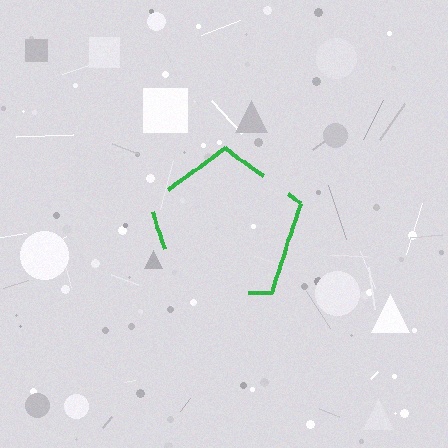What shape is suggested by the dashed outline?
The dashed outline suggests a pentagon.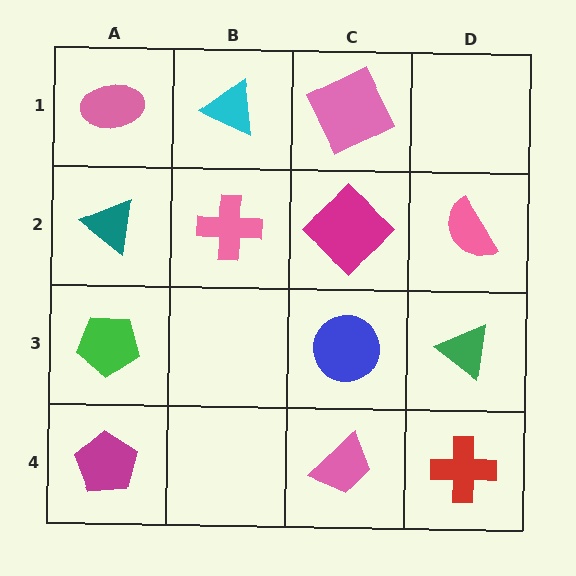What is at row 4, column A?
A magenta pentagon.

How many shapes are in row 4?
3 shapes.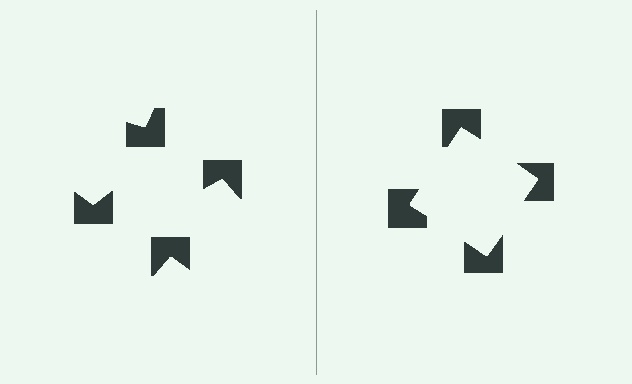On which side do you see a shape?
An illusory square appears on the right side. On the left side the wedge cuts are rotated, so no coherent shape forms.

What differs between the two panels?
The notched squares are positioned identically on both sides; only the wedge orientations differ. On the right they align to a square; on the left they are misaligned.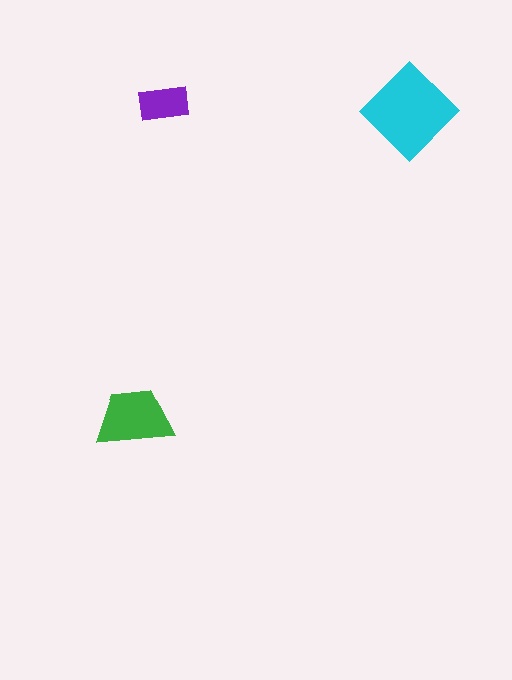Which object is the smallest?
The purple rectangle.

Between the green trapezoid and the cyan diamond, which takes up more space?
The cyan diamond.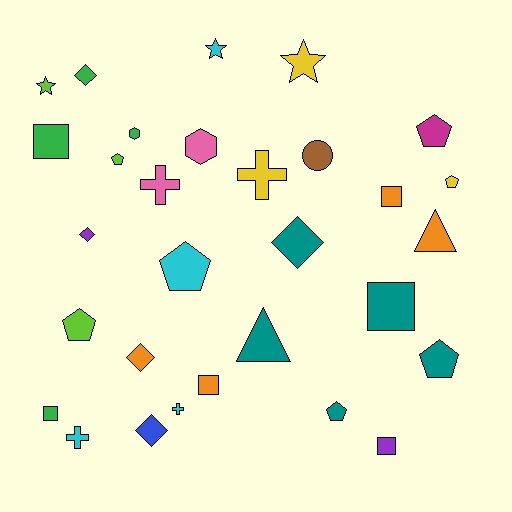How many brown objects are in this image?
There is 1 brown object.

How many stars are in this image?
There are 3 stars.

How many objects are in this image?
There are 30 objects.